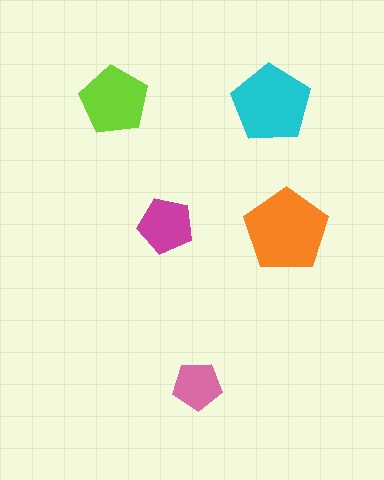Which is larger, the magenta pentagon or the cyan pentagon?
The cyan one.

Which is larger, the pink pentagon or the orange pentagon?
The orange one.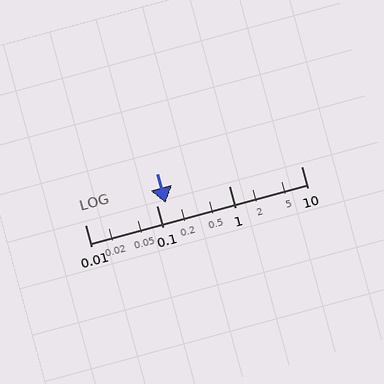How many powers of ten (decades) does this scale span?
The scale spans 3 decades, from 0.01 to 10.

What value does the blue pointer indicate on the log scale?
The pointer indicates approximately 0.13.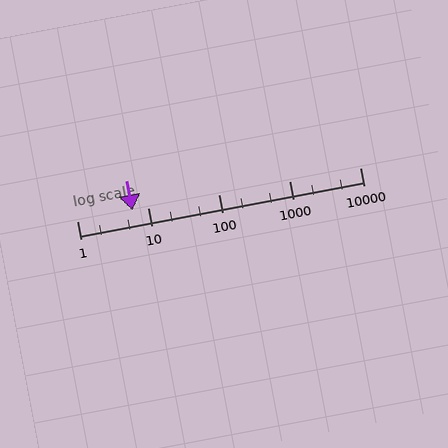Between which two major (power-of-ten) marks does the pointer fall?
The pointer is between 1 and 10.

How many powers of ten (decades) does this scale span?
The scale spans 4 decades, from 1 to 10000.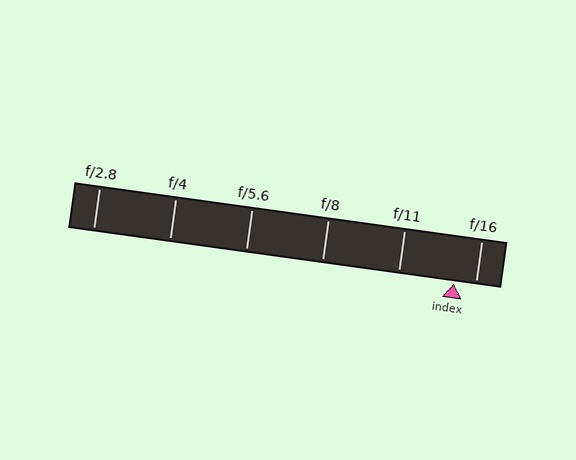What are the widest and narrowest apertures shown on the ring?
The widest aperture shown is f/2.8 and the narrowest is f/16.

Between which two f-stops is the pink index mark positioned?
The index mark is between f/11 and f/16.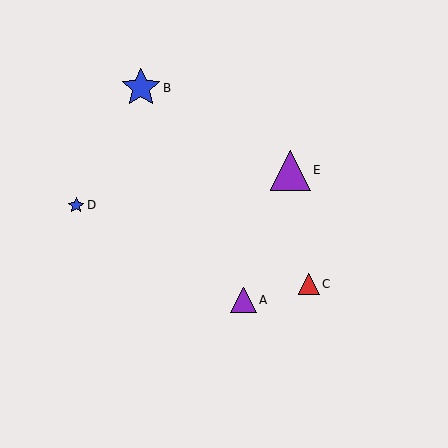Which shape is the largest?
The purple triangle (labeled E) is the largest.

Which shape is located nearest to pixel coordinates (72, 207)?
The blue star (labeled D) at (76, 205) is nearest to that location.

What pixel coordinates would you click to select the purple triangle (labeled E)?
Click at (290, 170) to select the purple triangle E.